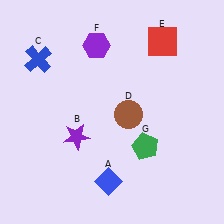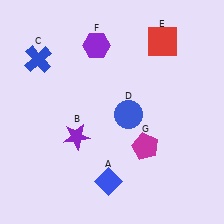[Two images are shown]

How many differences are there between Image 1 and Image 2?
There are 2 differences between the two images.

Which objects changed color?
D changed from brown to blue. G changed from green to magenta.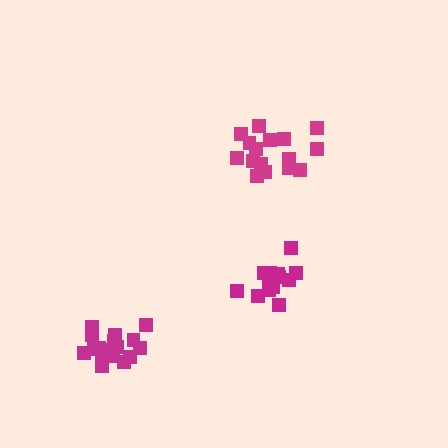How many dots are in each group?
Group 1: 16 dots, Group 2: 15 dots, Group 3: 19 dots (50 total).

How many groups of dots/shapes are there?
There are 3 groups.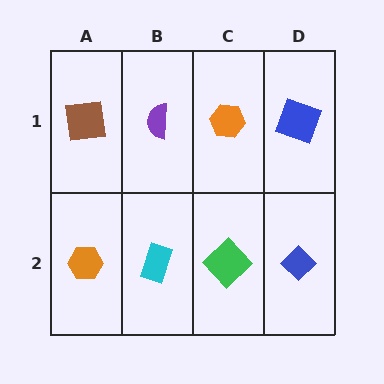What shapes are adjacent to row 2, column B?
A purple semicircle (row 1, column B), an orange hexagon (row 2, column A), a green diamond (row 2, column C).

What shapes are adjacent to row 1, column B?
A cyan rectangle (row 2, column B), a brown square (row 1, column A), an orange hexagon (row 1, column C).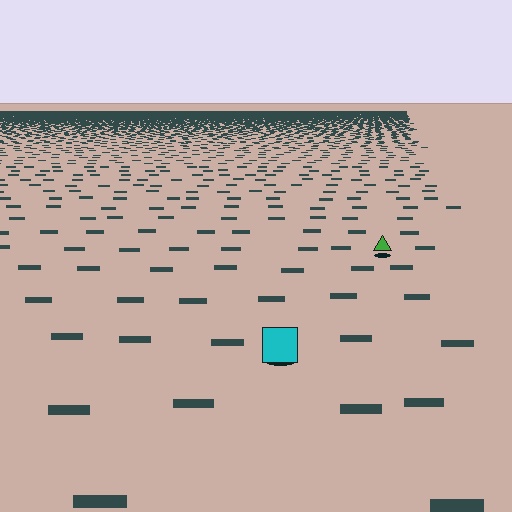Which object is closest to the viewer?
The cyan square is closest. The texture marks near it are larger and more spread out.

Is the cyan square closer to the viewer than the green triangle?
Yes. The cyan square is closer — you can tell from the texture gradient: the ground texture is coarser near it.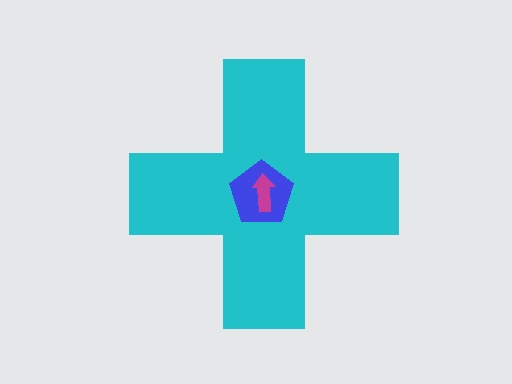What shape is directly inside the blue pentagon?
The magenta arrow.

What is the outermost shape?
The cyan cross.